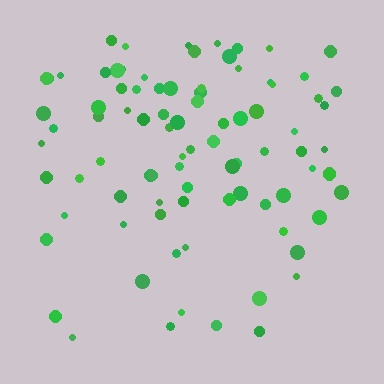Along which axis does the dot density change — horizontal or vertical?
Vertical.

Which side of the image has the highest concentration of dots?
The top.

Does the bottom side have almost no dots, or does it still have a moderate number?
Still a moderate number, just noticeably fewer than the top.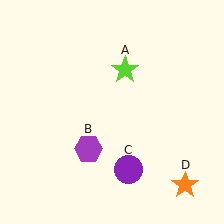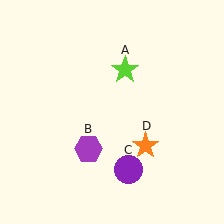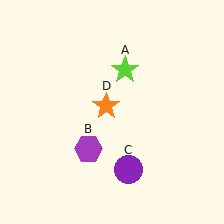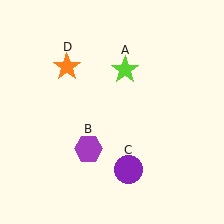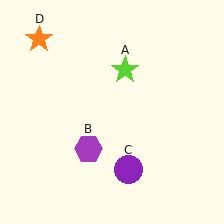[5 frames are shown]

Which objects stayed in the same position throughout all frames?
Lime star (object A) and purple hexagon (object B) and purple circle (object C) remained stationary.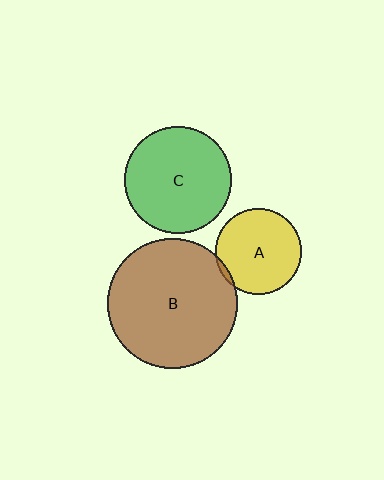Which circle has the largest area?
Circle B (brown).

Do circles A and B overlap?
Yes.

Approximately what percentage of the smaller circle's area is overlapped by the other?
Approximately 5%.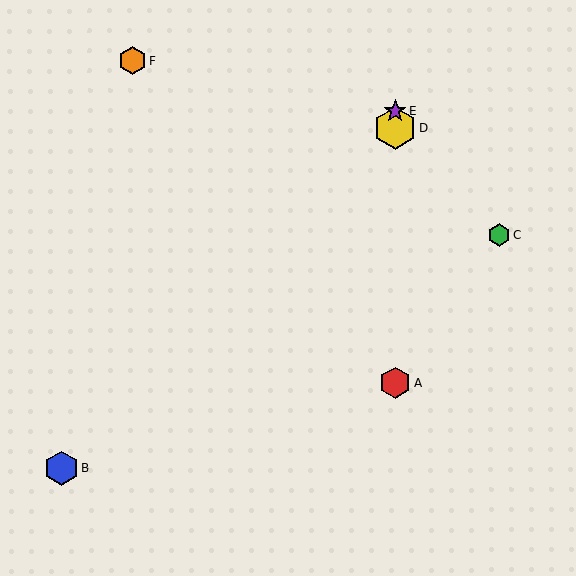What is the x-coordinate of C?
Object C is at x≈499.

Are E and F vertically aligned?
No, E is at x≈395 and F is at x≈133.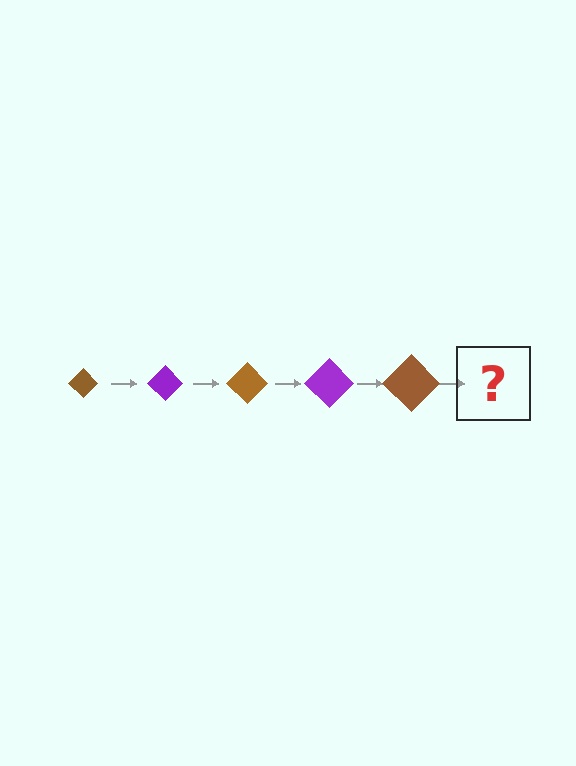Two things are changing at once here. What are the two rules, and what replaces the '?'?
The two rules are that the diamond grows larger each step and the color cycles through brown and purple. The '?' should be a purple diamond, larger than the previous one.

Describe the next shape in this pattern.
It should be a purple diamond, larger than the previous one.